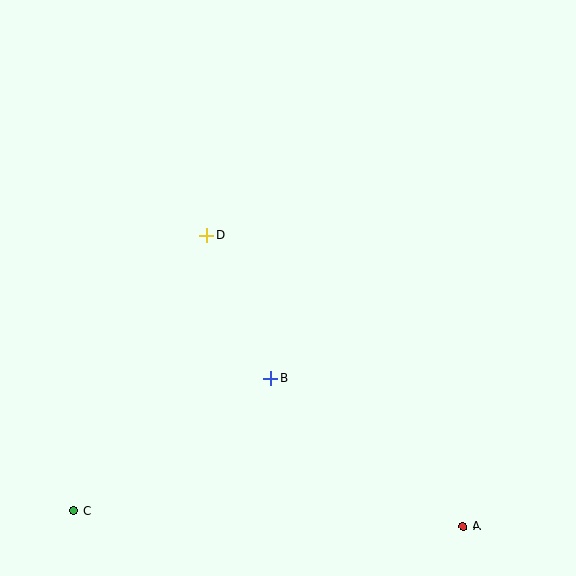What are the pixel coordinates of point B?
Point B is at (271, 378).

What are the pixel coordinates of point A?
Point A is at (463, 526).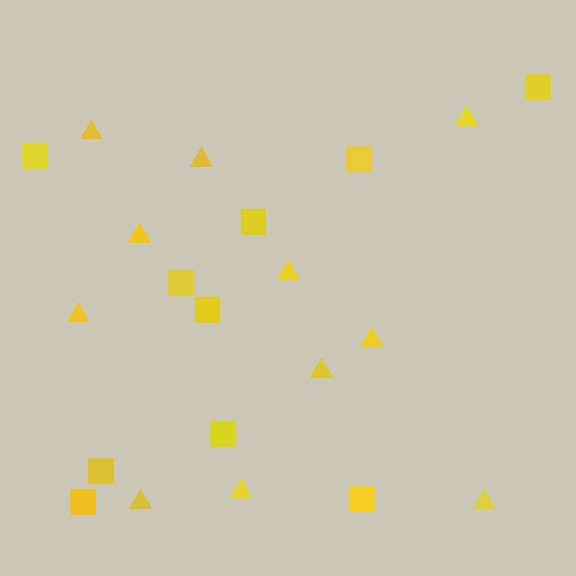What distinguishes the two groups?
There are 2 groups: one group of squares (10) and one group of triangles (11).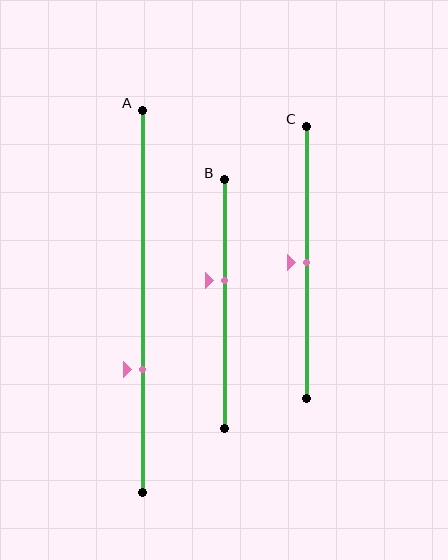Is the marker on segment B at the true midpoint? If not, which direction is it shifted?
No, the marker on segment B is shifted upward by about 10% of the segment length.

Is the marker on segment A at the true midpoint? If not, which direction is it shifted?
No, the marker on segment A is shifted downward by about 18% of the segment length.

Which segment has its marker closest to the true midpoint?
Segment C has its marker closest to the true midpoint.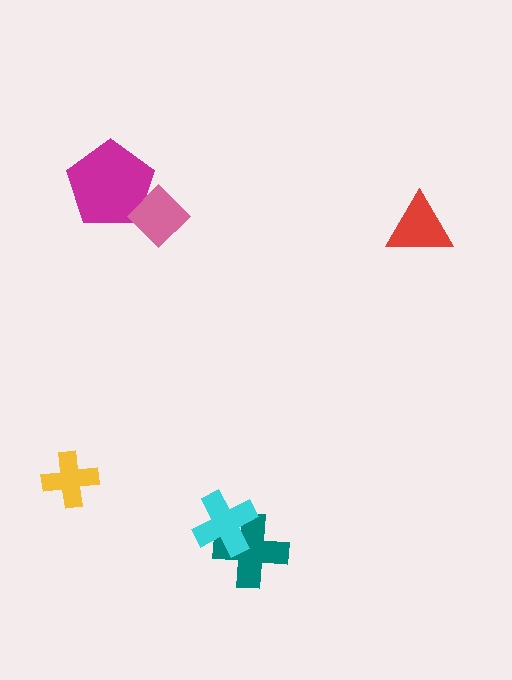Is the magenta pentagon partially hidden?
Yes, it is partially covered by another shape.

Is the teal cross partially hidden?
Yes, it is partially covered by another shape.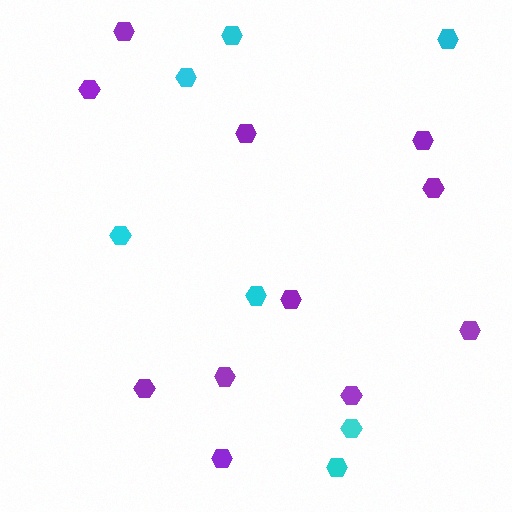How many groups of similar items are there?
There are 2 groups: one group of purple hexagons (11) and one group of cyan hexagons (7).